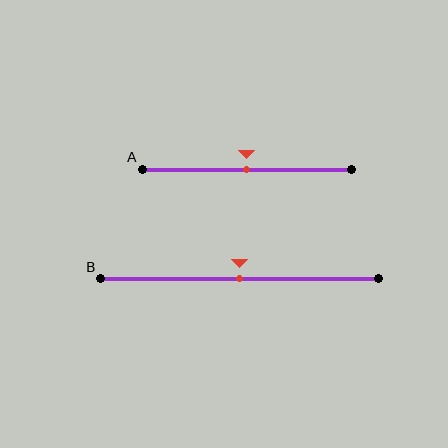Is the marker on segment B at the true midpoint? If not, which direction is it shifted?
Yes, the marker on segment B is at the true midpoint.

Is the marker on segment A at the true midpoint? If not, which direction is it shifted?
Yes, the marker on segment A is at the true midpoint.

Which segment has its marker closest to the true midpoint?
Segment A has its marker closest to the true midpoint.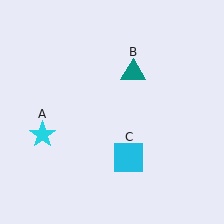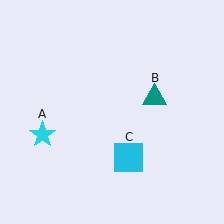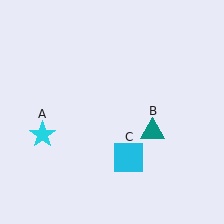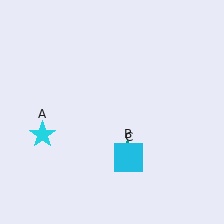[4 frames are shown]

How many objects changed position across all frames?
1 object changed position: teal triangle (object B).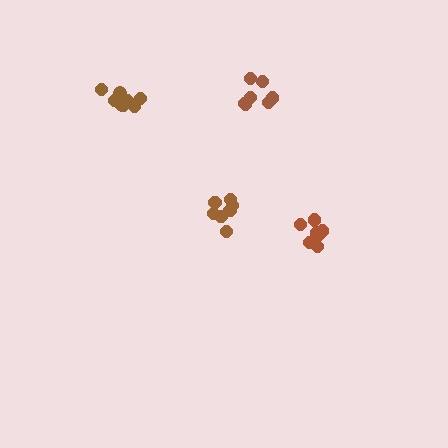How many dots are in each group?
Group 1: 7 dots, Group 2: 7 dots, Group 3: 7 dots, Group 4: 8 dots (29 total).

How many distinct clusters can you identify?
There are 4 distinct clusters.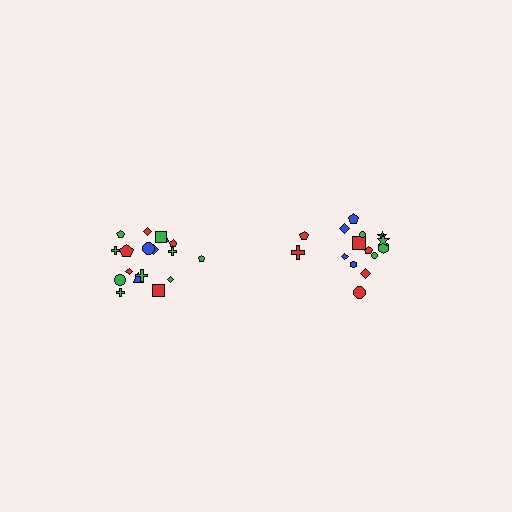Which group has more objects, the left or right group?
The left group.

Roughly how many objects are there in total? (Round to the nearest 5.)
Roughly 35 objects in total.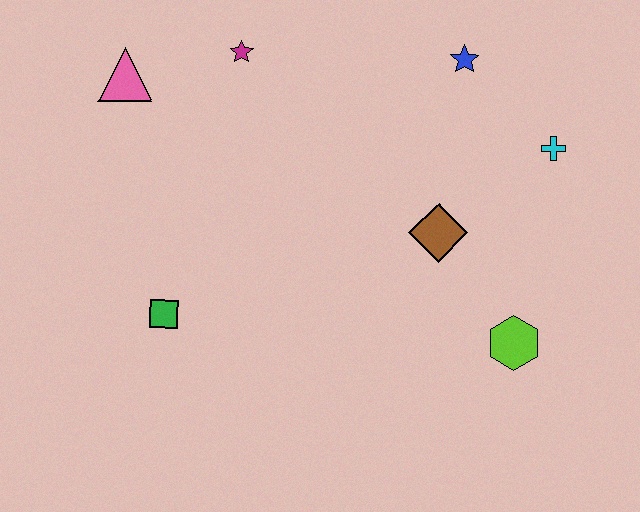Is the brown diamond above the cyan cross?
No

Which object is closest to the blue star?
The cyan cross is closest to the blue star.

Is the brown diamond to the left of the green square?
No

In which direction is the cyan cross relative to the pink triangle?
The cyan cross is to the right of the pink triangle.